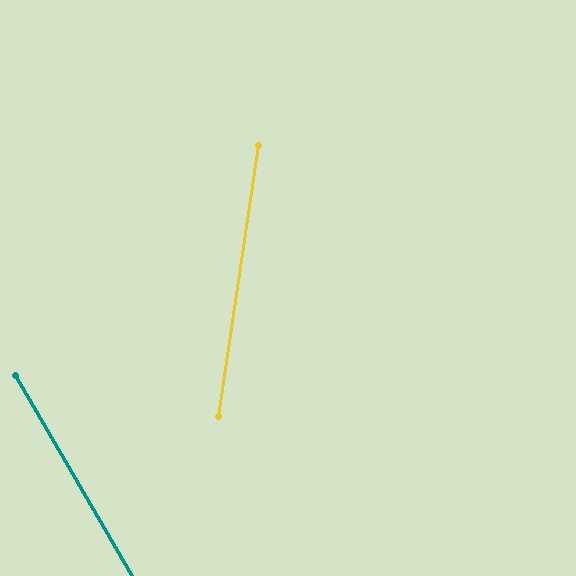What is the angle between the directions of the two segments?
Approximately 39 degrees.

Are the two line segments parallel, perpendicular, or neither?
Neither parallel nor perpendicular — they differ by about 39°.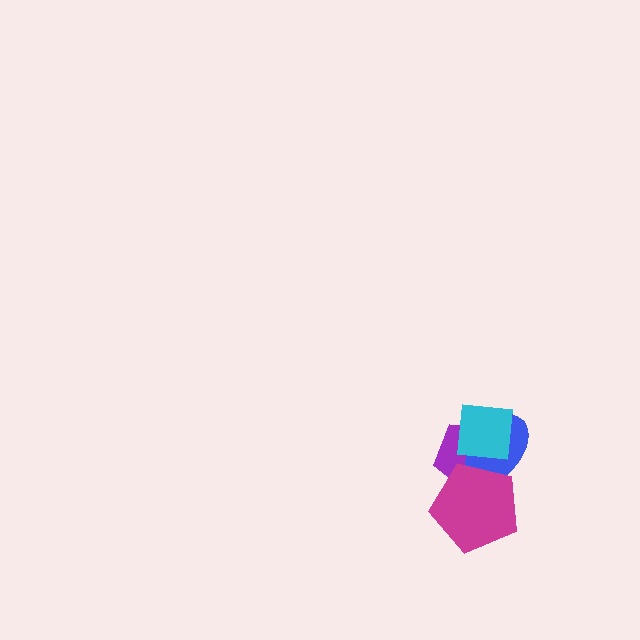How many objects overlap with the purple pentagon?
3 objects overlap with the purple pentagon.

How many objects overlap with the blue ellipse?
3 objects overlap with the blue ellipse.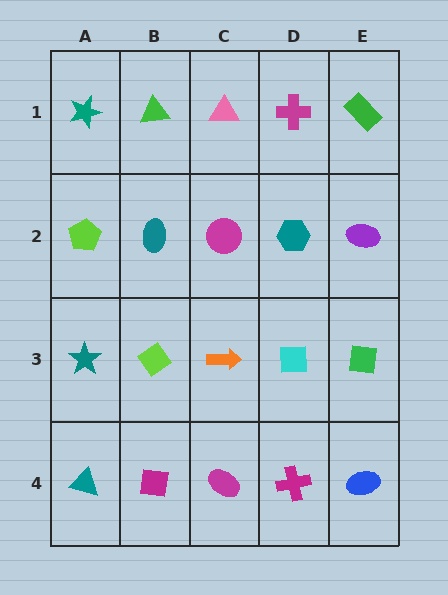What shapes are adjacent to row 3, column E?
A purple ellipse (row 2, column E), a blue ellipse (row 4, column E), a cyan square (row 3, column D).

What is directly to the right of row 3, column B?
An orange arrow.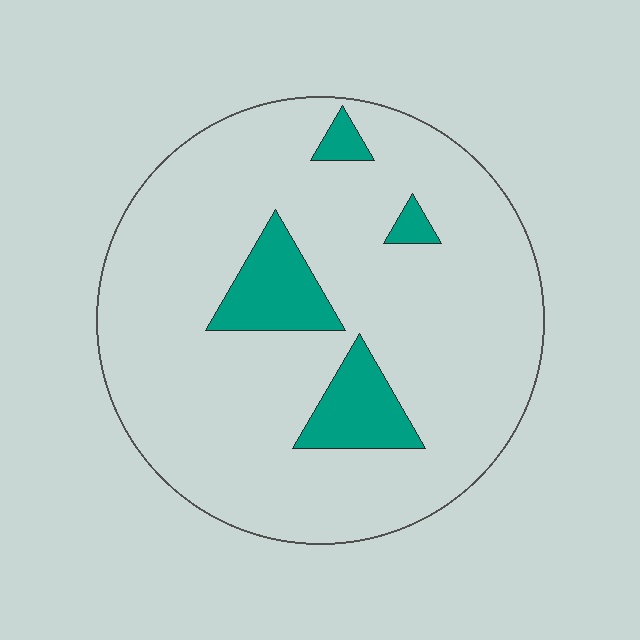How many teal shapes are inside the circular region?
4.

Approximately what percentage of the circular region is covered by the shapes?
Approximately 15%.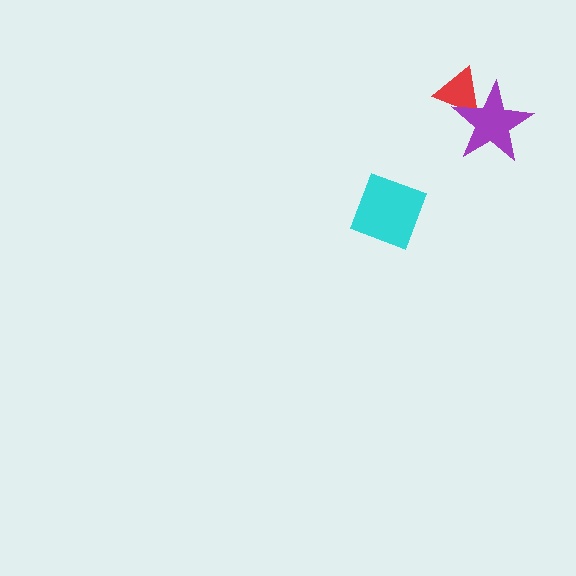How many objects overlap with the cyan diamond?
0 objects overlap with the cyan diamond.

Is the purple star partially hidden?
No, no other shape covers it.